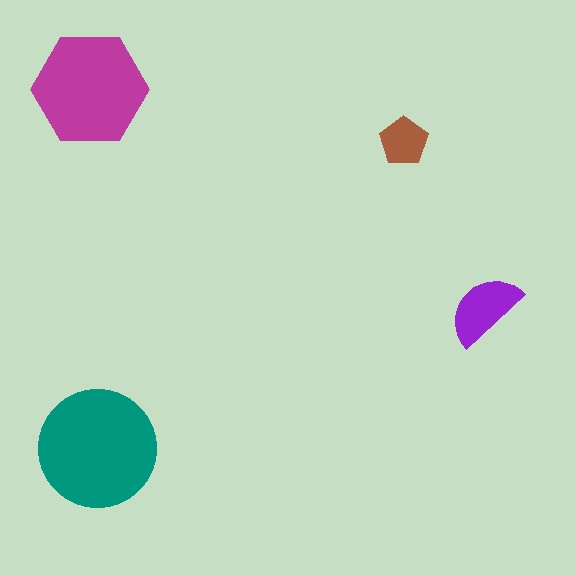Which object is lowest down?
The teal circle is bottommost.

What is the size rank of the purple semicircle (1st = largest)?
3rd.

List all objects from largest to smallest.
The teal circle, the magenta hexagon, the purple semicircle, the brown pentagon.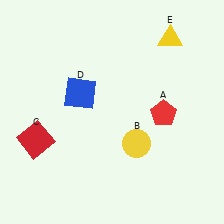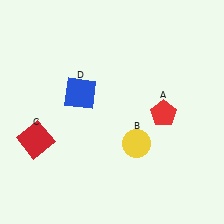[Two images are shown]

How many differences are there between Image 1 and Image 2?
There is 1 difference between the two images.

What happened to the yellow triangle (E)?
The yellow triangle (E) was removed in Image 2. It was in the top-right area of Image 1.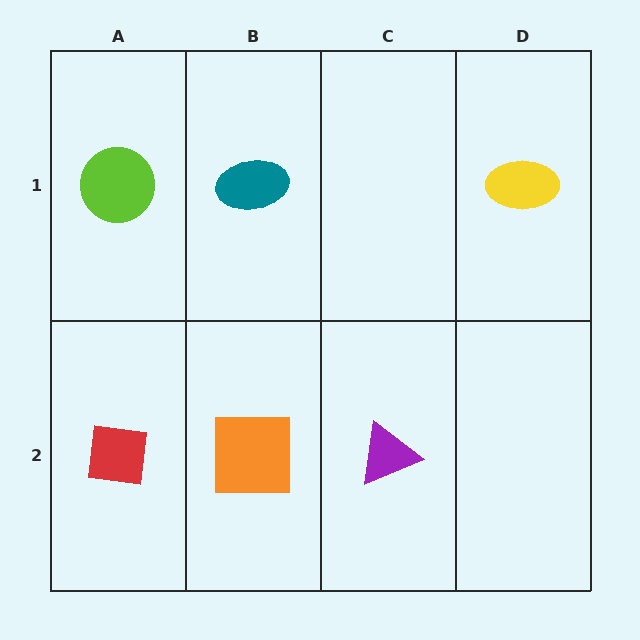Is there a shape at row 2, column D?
No, that cell is empty.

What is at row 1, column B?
A teal ellipse.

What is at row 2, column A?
A red square.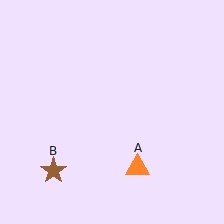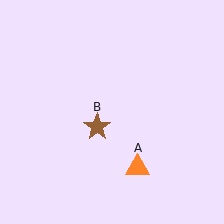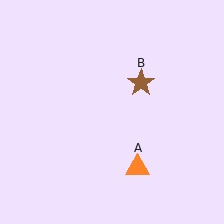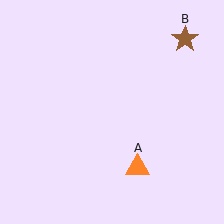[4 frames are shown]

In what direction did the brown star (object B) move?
The brown star (object B) moved up and to the right.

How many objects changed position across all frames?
1 object changed position: brown star (object B).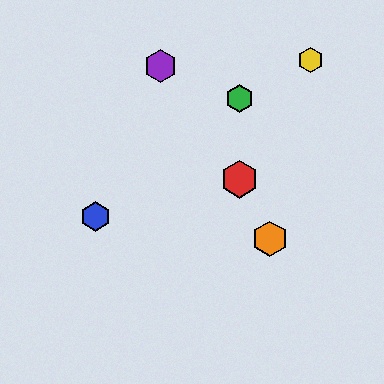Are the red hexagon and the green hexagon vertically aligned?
Yes, both are at x≈239.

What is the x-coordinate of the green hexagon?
The green hexagon is at x≈239.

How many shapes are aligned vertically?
2 shapes (the red hexagon, the green hexagon) are aligned vertically.